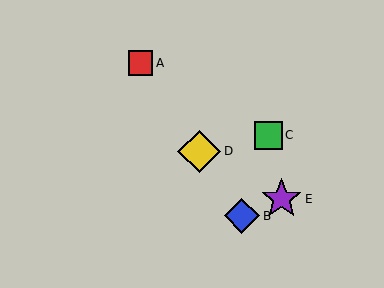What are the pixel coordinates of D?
Object D is at (199, 151).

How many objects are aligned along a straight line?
3 objects (A, B, D) are aligned along a straight line.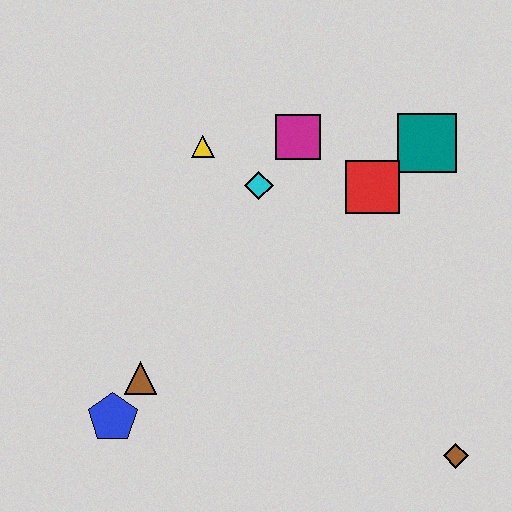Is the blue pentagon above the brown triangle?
No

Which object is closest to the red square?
The teal square is closest to the red square.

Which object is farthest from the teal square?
The blue pentagon is farthest from the teal square.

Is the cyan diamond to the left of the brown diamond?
Yes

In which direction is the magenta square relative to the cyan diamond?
The magenta square is above the cyan diamond.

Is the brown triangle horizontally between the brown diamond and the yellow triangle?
No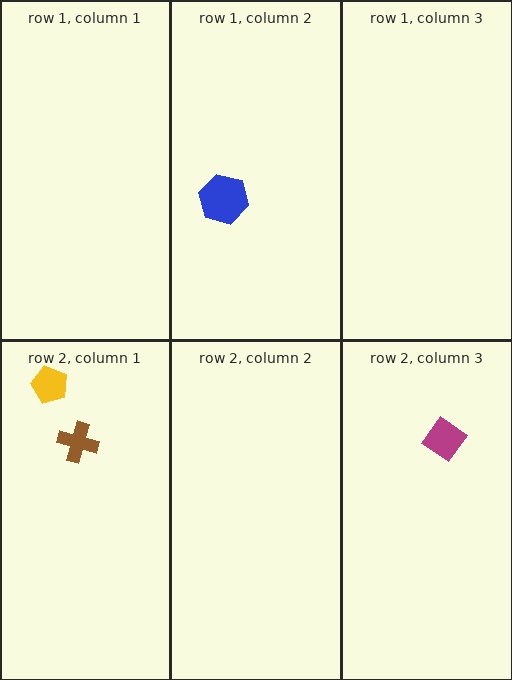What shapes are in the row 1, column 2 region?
The blue hexagon.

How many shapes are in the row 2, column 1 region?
2.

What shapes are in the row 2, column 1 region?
The yellow pentagon, the brown cross.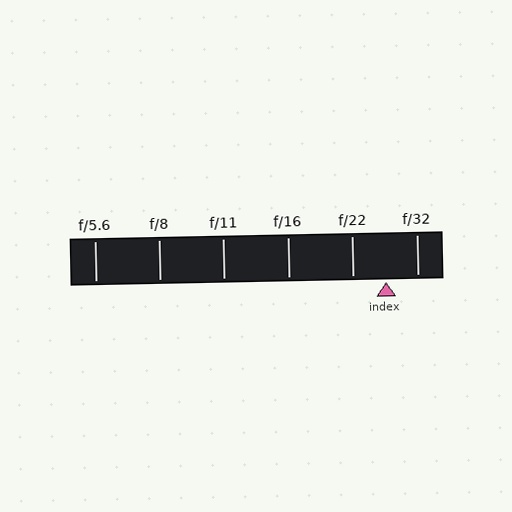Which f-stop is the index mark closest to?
The index mark is closest to f/32.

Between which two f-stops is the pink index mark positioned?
The index mark is between f/22 and f/32.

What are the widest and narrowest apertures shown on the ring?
The widest aperture shown is f/5.6 and the narrowest is f/32.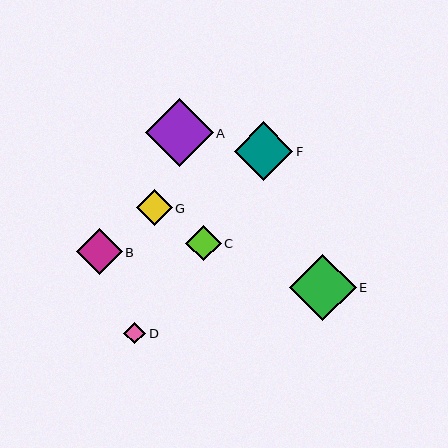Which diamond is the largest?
Diamond A is the largest with a size of approximately 68 pixels.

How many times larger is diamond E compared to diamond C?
Diamond E is approximately 1.9 times the size of diamond C.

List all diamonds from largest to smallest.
From largest to smallest: A, E, F, B, G, C, D.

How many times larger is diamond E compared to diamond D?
Diamond E is approximately 3.1 times the size of diamond D.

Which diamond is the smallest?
Diamond D is the smallest with a size of approximately 22 pixels.